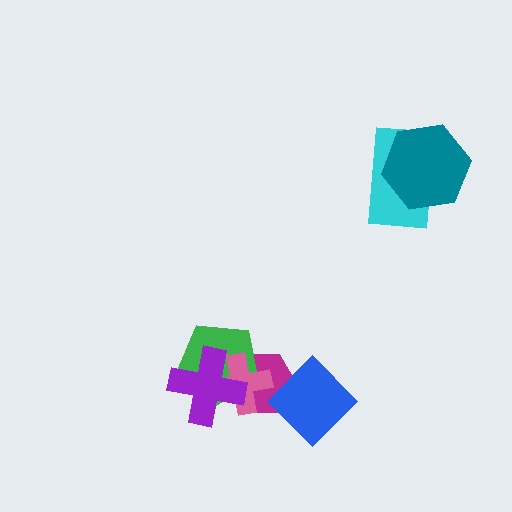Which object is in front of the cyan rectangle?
The teal hexagon is in front of the cyan rectangle.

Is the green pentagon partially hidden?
Yes, it is partially covered by another shape.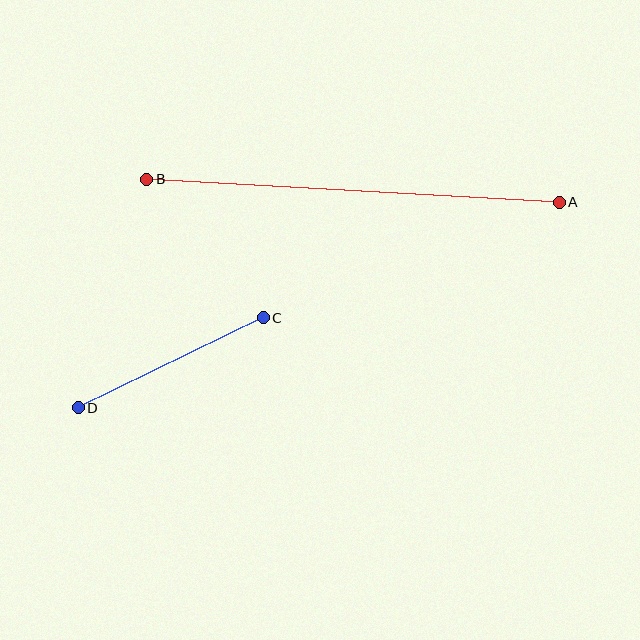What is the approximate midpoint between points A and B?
The midpoint is at approximately (353, 191) pixels.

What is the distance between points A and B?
The distance is approximately 413 pixels.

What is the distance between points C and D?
The distance is approximately 206 pixels.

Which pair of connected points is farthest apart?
Points A and B are farthest apart.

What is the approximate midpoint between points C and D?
The midpoint is at approximately (171, 363) pixels.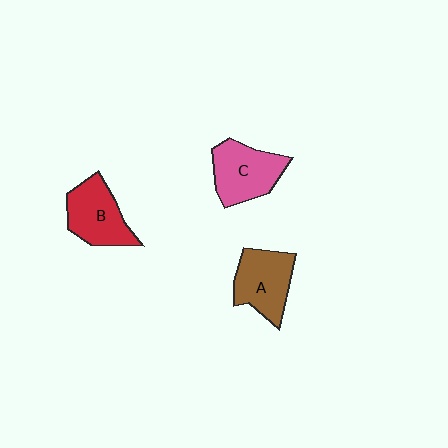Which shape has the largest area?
Shape C (pink).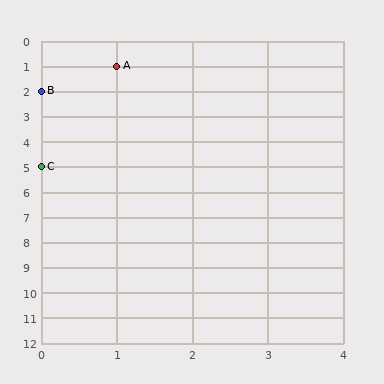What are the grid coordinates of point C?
Point C is at grid coordinates (0, 5).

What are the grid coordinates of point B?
Point B is at grid coordinates (0, 2).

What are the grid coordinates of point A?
Point A is at grid coordinates (1, 1).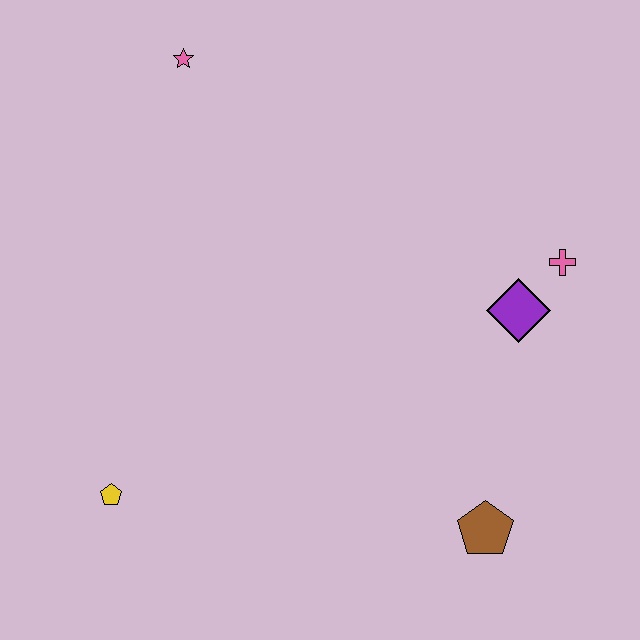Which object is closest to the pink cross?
The purple diamond is closest to the pink cross.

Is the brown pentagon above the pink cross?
No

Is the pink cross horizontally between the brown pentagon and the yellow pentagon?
No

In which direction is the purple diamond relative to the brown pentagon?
The purple diamond is above the brown pentagon.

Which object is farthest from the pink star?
The brown pentagon is farthest from the pink star.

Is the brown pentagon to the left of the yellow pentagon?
No